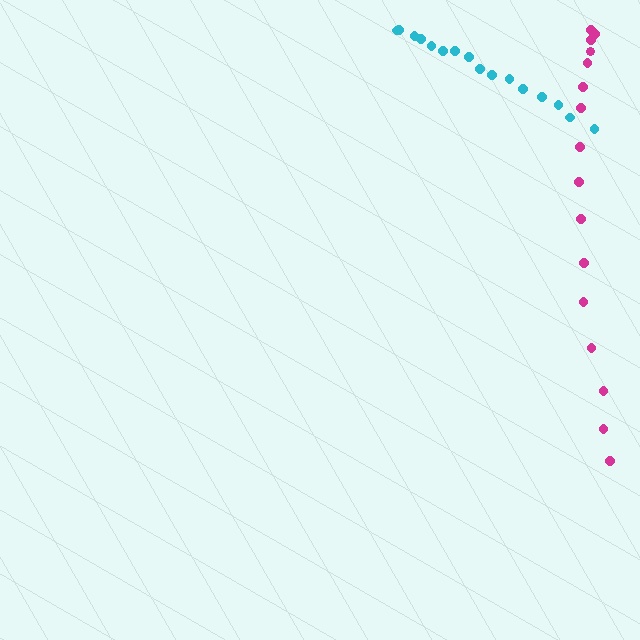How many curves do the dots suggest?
There are 2 distinct paths.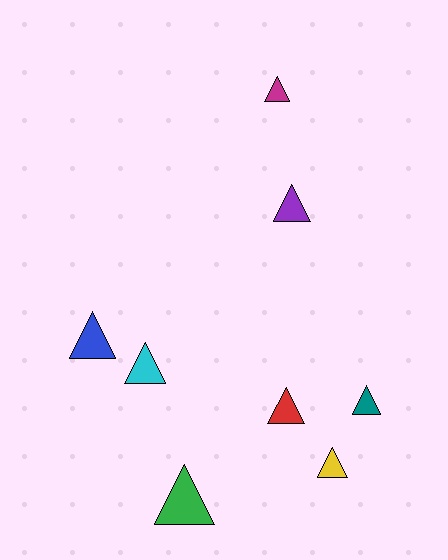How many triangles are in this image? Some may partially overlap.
There are 8 triangles.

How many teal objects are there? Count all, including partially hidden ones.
There is 1 teal object.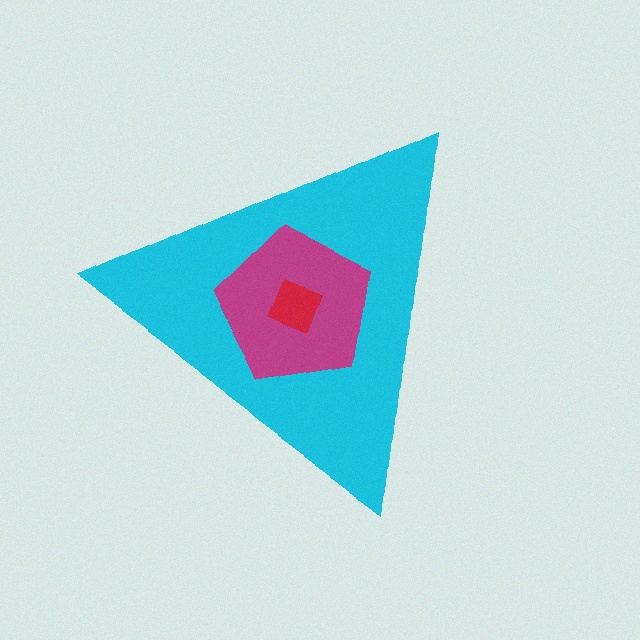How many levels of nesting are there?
3.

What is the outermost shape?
The cyan triangle.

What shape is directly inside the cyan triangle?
The magenta pentagon.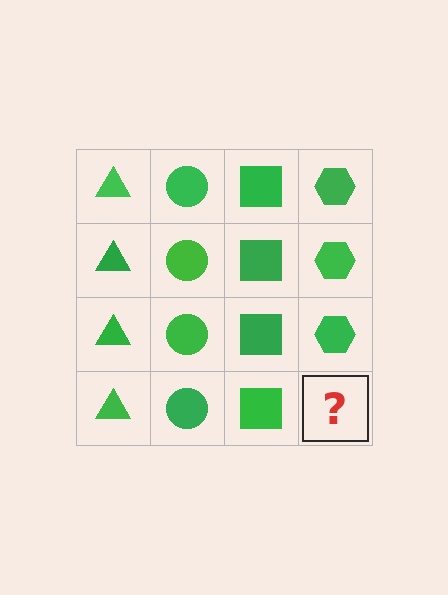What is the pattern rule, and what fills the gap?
The rule is that each column has a consistent shape. The gap should be filled with a green hexagon.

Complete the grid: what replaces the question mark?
The question mark should be replaced with a green hexagon.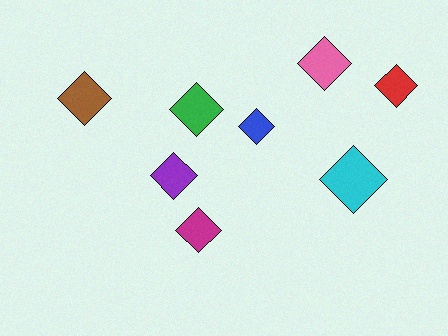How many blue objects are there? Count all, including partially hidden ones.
There is 1 blue object.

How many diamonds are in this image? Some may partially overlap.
There are 8 diamonds.